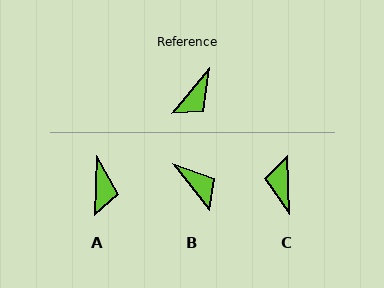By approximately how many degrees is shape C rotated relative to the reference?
Approximately 138 degrees clockwise.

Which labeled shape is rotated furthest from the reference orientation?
C, about 138 degrees away.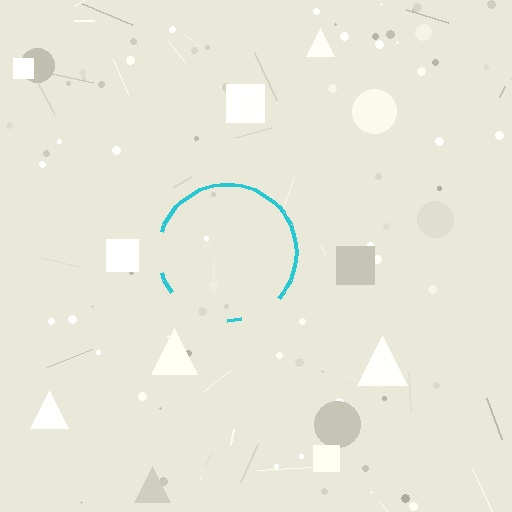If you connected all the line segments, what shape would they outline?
They would outline a circle.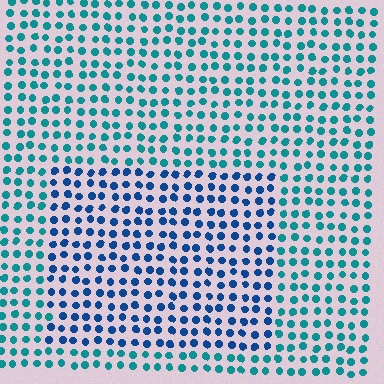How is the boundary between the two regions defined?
The boundary is defined purely by a slight shift in hue (about 34 degrees). Spacing, size, and orientation are identical on both sides.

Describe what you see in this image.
The image is filled with small teal elements in a uniform arrangement. A rectangle-shaped region is visible where the elements are tinted to a slightly different hue, forming a subtle color boundary.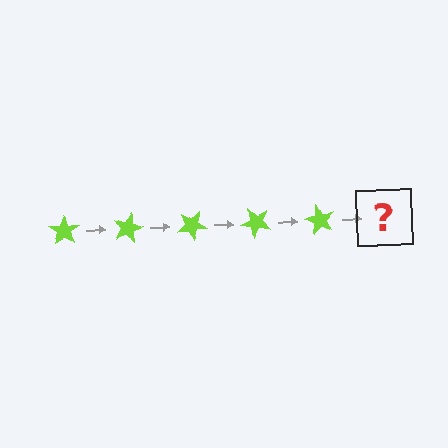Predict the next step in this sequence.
The next step is a lime star rotated 75 degrees.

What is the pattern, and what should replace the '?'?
The pattern is that the star rotates 15 degrees each step. The '?' should be a lime star rotated 75 degrees.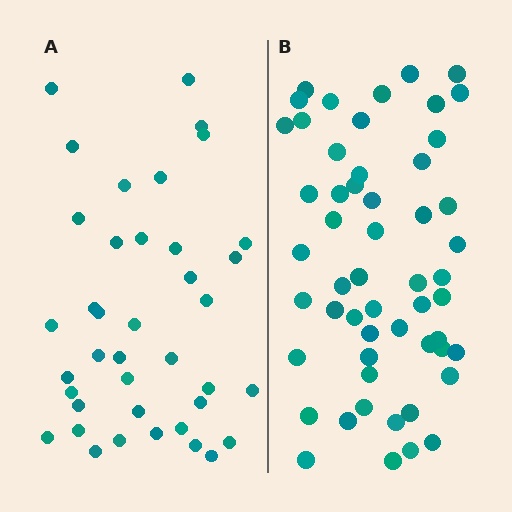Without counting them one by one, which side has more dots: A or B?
Region B (the right region) has more dots.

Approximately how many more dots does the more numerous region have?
Region B has approximately 15 more dots than region A.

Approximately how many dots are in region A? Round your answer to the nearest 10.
About 40 dots. (The exact count is 39, which rounds to 40.)